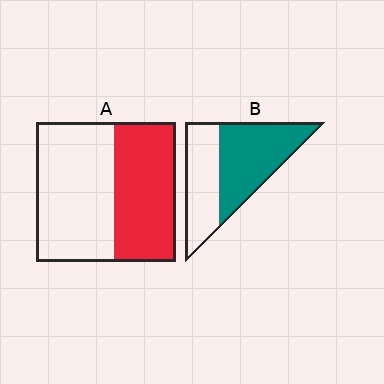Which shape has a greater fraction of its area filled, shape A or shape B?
Shape B.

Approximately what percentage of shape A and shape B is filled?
A is approximately 45% and B is approximately 55%.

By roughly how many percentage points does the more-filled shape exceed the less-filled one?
By roughly 15 percentage points (B over A).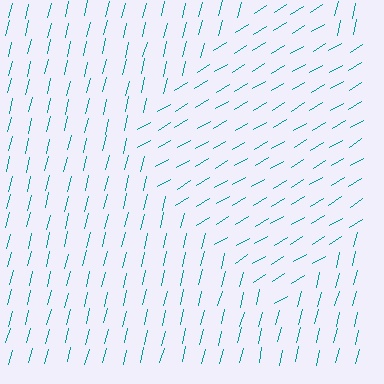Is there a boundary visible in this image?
Yes, there is a texture boundary formed by a change in line orientation.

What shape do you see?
I see a diamond.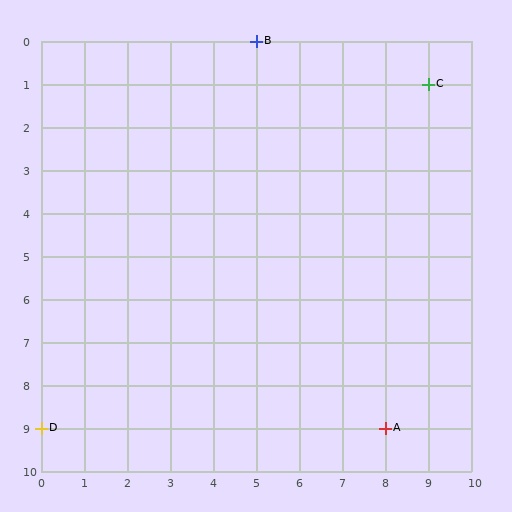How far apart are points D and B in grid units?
Points D and B are 5 columns and 9 rows apart (about 10.3 grid units diagonally).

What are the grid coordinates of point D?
Point D is at grid coordinates (0, 9).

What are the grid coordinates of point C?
Point C is at grid coordinates (9, 1).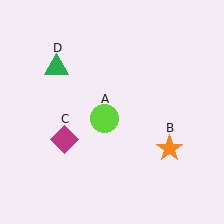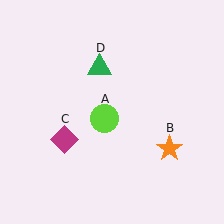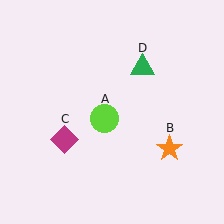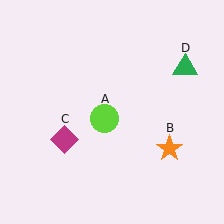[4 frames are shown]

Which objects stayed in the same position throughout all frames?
Lime circle (object A) and orange star (object B) and magenta diamond (object C) remained stationary.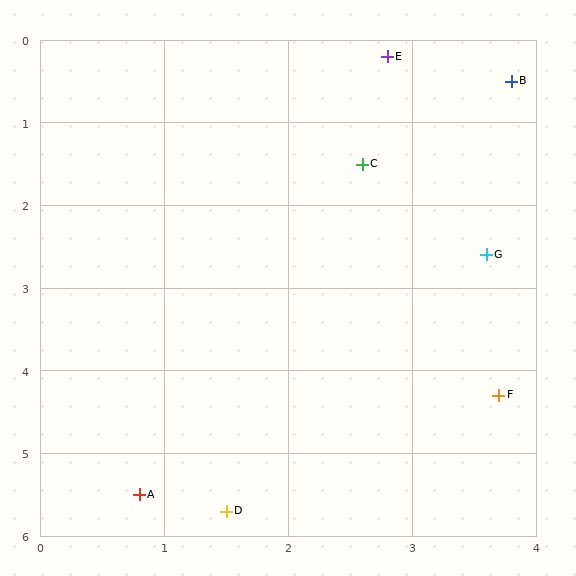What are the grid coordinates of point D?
Point D is at approximately (1.5, 5.7).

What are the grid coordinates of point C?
Point C is at approximately (2.6, 1.5).